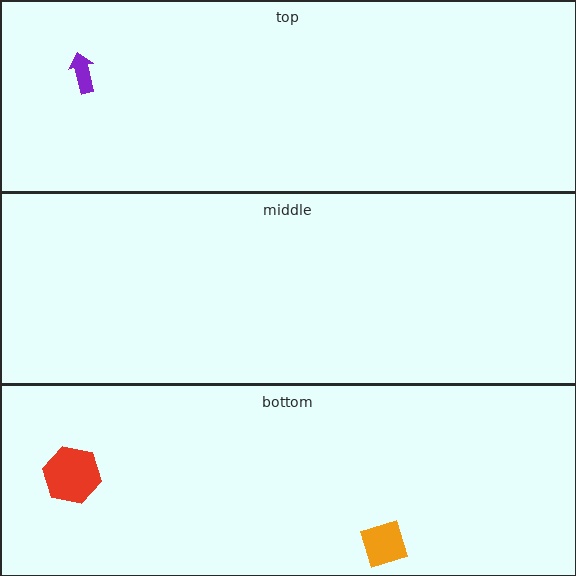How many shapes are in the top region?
1.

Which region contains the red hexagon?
The bottom region.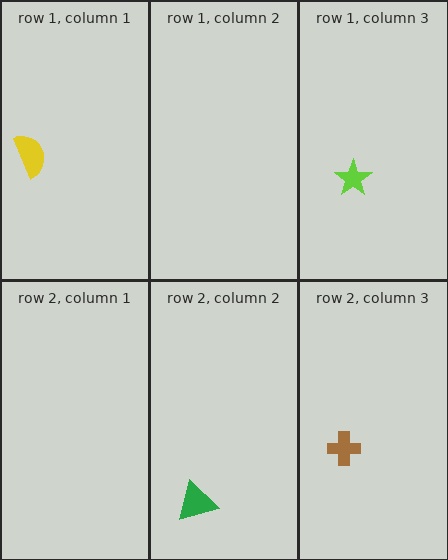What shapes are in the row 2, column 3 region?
The brown cross.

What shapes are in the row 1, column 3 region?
The lime star.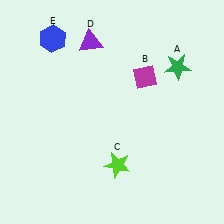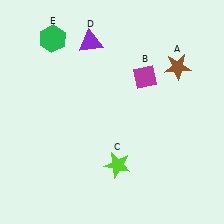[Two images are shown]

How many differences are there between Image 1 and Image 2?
There are 2 differences between the two images.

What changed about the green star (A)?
In Image 1, A is green. In Image 2, it changed to brown.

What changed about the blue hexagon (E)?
In Image 1, E is blue. In Image 2, it changed to green.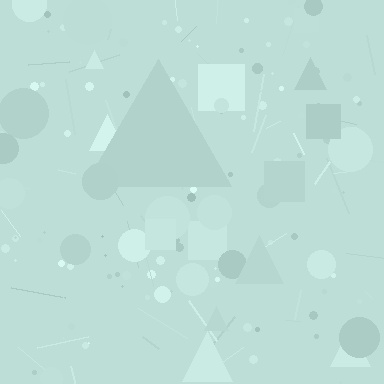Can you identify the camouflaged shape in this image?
The camouflaged shape is a triangle.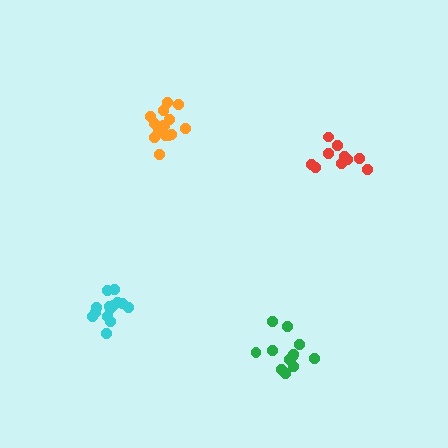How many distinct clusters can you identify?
There are 4 distinct clusters.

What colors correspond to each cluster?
The clusters are colored: red, green, cyan, orange.